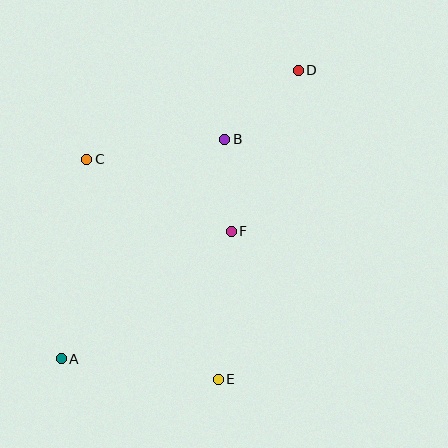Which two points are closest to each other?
Points B and F are closest to each other.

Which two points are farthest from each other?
Points A and D are farthest from each other.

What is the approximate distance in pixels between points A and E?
The distance between A and E is approximately 158 pixels.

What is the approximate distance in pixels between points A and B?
The distance between A and B is approximately 274 pixels.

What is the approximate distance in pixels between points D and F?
The distance between D and F is approximately 174 pixels.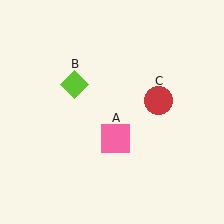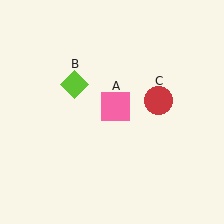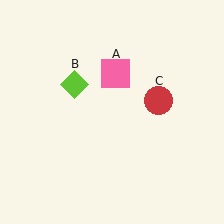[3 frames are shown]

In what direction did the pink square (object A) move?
The pink square (object A) moved up.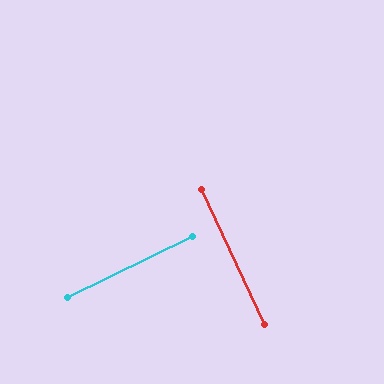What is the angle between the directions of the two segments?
Approximately 89 degrees.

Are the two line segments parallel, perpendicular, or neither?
Perpendicular — they meet at approximately 89°.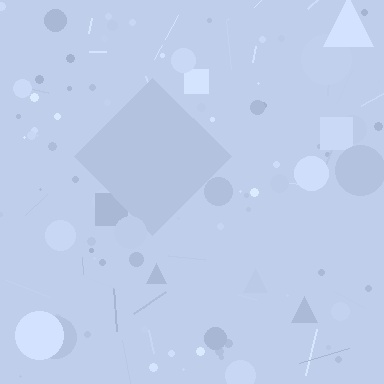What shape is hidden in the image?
A diamond is hidden in the image.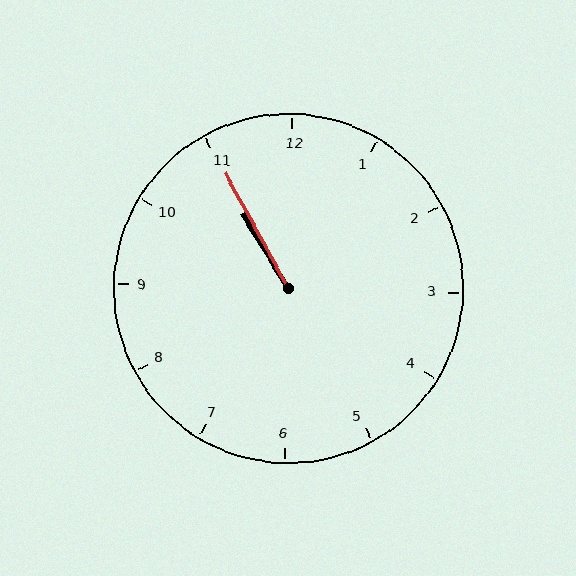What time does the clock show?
10:55.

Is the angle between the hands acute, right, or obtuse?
It is acute.